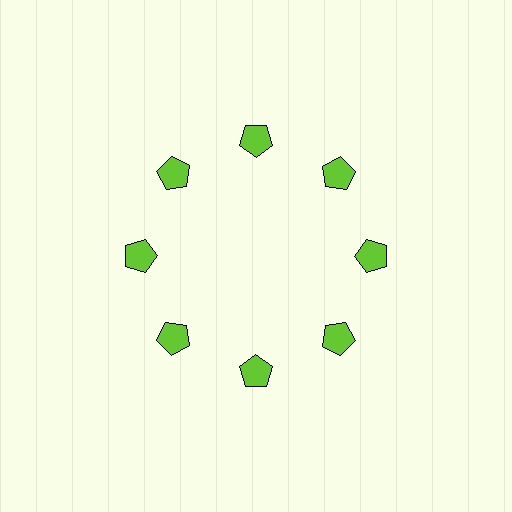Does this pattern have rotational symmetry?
Yes, this pattern has 8-fold rotational symmetry. It looks the same after rotating 45 degrees around the center.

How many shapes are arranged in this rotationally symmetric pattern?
There are 8 shapes, arranged in 8 groups of 1.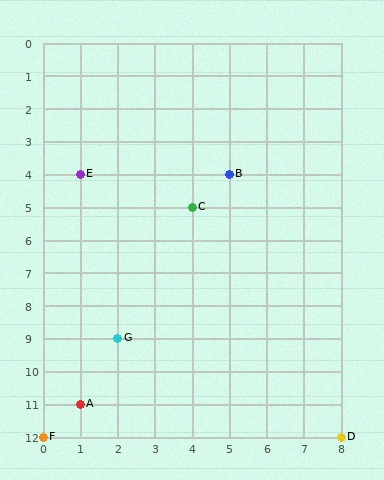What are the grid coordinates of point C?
Point C is at grid coordinates (4, 5).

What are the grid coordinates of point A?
Point A is at grid coordinates (1, 11).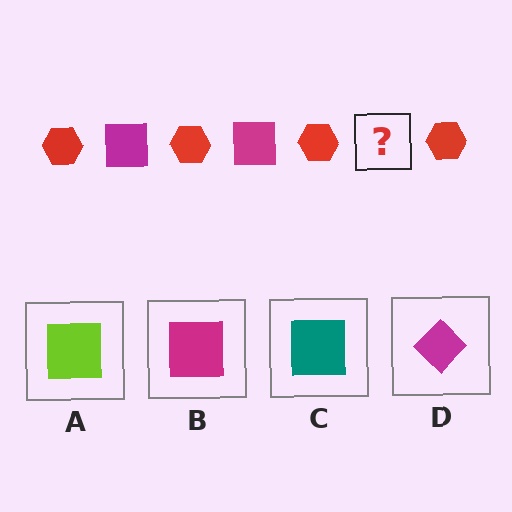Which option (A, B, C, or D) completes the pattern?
B.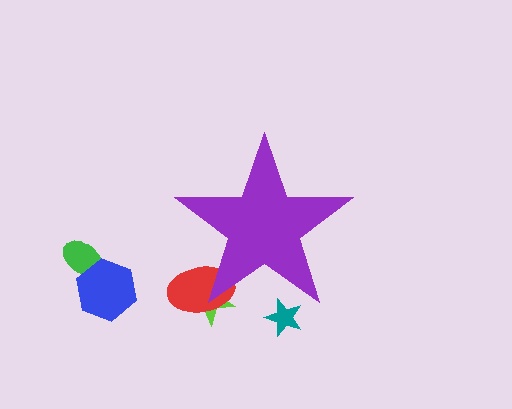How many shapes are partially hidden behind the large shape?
3 shapes are partially hidden.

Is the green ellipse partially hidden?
No, the green ellipse is fully visible.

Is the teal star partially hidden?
Yes, the teal star is partially hidden behind the purple star.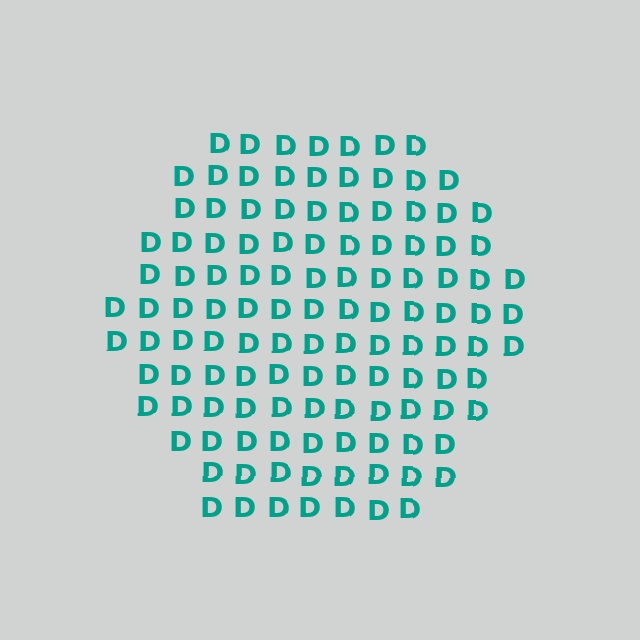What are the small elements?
The small elements are letter D's.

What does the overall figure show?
The overall figure shows a hexagon.